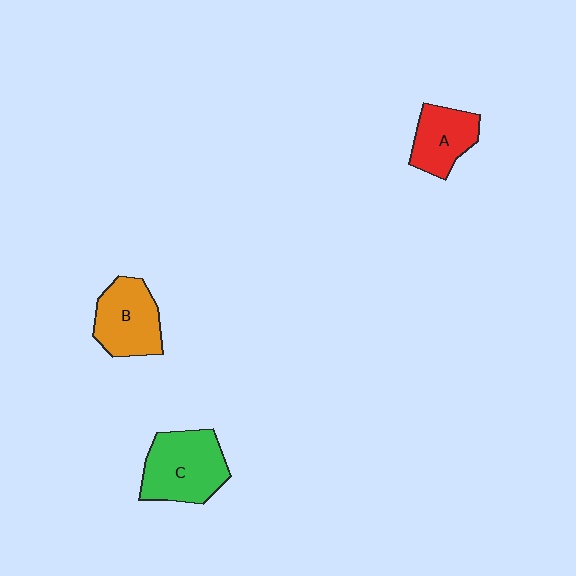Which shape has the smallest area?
Shape A (red).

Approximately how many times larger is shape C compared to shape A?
Approximately 1.5 times.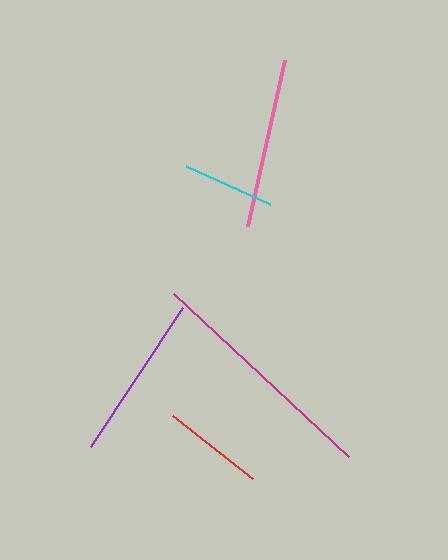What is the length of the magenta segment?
The magenta segment is approximately 239 pixels long.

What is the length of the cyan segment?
The cyan segment is approximately 92 pixels long.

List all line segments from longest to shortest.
From longest to shortest: magenta, pink, purple, red, cyan.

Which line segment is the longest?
The magenta line is the longest at approximately 239 pixels.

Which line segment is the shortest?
The cyan line is the shortest at approximately 92 pixels.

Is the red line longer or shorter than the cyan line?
The red line is longer than the cyan line.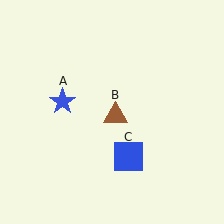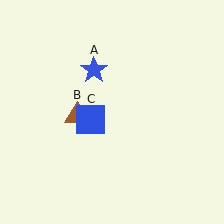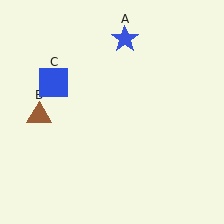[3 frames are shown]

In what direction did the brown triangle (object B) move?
The brown triangle (object B) moved left.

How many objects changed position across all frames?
3 objects changed position: blue star (object A), brown triangle (object B), blue square (object C).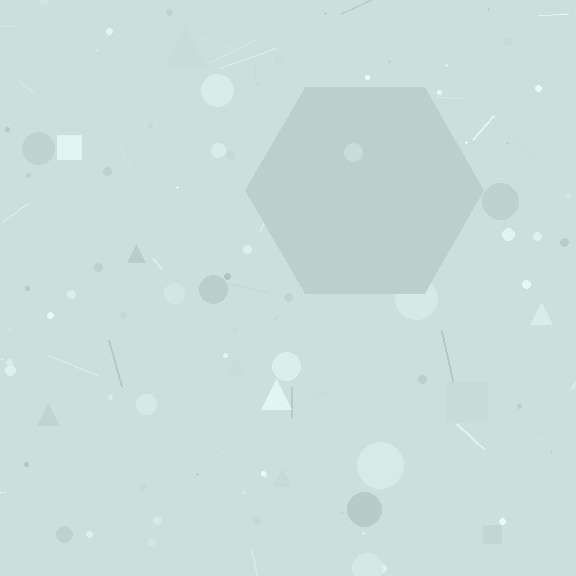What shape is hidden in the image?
A hexagon is hidden in the image.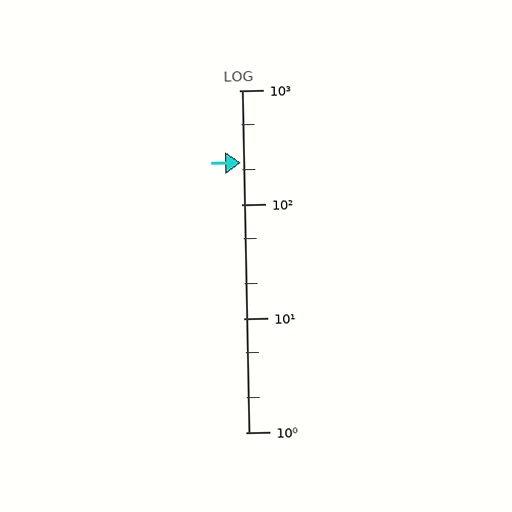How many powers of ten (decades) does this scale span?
The scale spans 3 decades, from 1 to 1000.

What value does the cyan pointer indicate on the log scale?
The pointer indicates approximately 230.